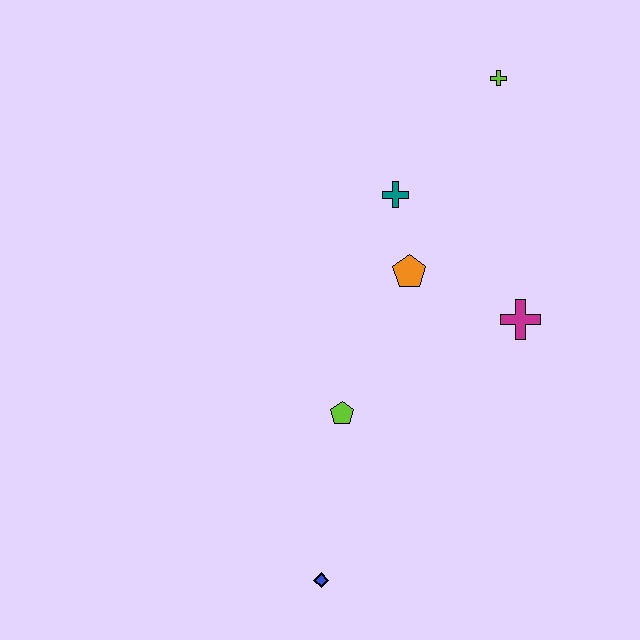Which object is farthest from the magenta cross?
The blue diamond is farthest from the magenta cross.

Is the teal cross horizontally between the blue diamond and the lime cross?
Yes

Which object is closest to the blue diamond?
The lime pentagon is closest to the blue diamond.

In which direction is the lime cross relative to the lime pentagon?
The lime cross is above the lime pentagon.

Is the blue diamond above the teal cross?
No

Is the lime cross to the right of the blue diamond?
Yes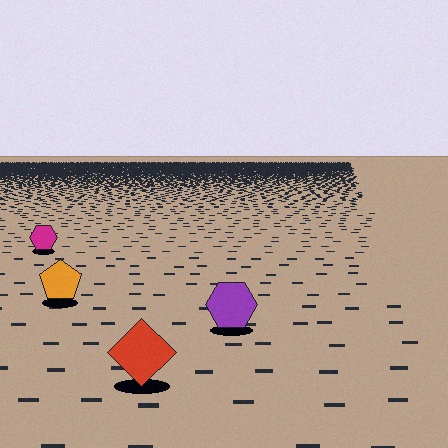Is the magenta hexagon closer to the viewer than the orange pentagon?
No. The orange pentagon is closer — you can tell from the texture gradient: the ground texture is coarser near it.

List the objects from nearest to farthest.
From nearest to farthest: the red diamond, the purple hexagon, the orange pentagon, the magenta hexagon.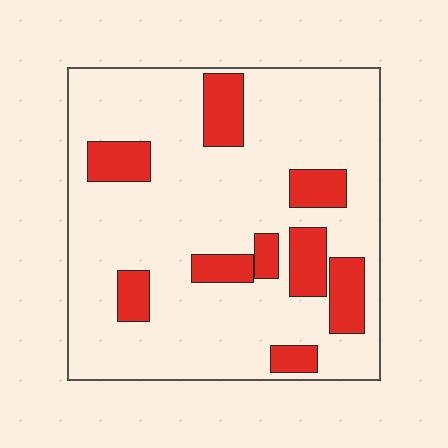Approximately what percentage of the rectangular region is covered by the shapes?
Approximately 20%.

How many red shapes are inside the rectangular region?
9.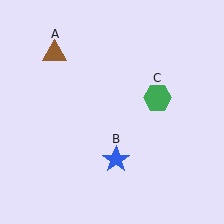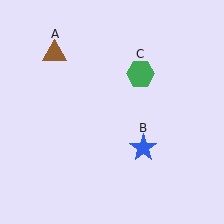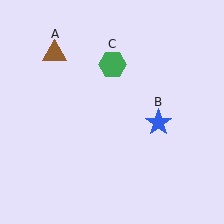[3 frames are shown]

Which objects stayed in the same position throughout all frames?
Brown triangle (object A) remained stationary.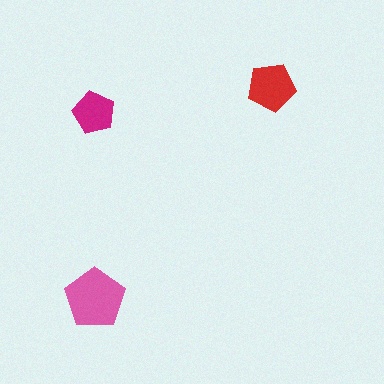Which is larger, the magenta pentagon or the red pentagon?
The red one.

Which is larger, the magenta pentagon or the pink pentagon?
The pink one.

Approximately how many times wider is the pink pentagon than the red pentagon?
About 1.5 times wider.